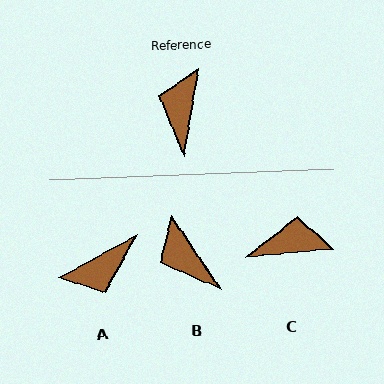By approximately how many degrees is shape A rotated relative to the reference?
Approximately 128 degrees counter-clockwise.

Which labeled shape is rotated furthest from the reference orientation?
A, about 128 degrees away.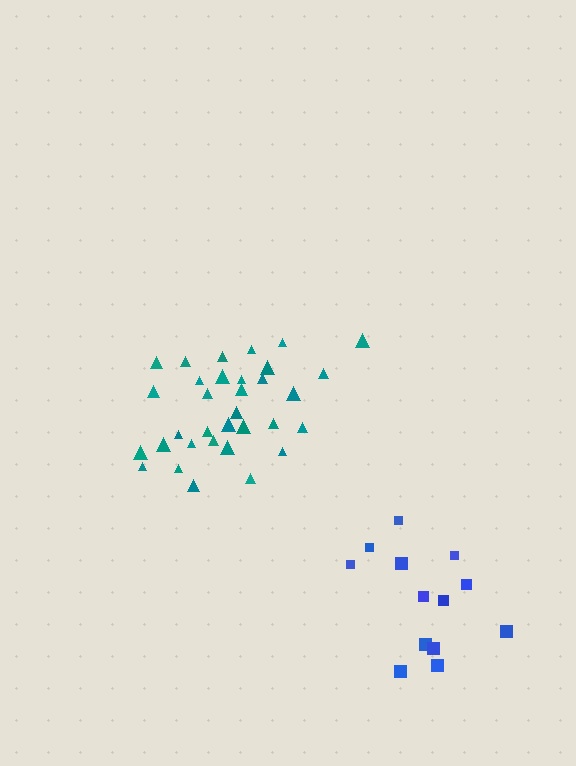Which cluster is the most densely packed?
Teal.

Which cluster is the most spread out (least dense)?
Blue.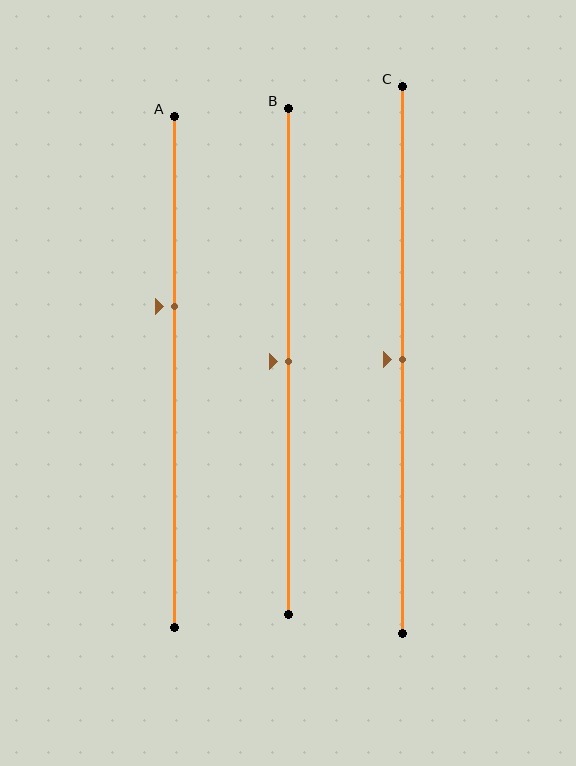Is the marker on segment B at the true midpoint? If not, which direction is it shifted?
Yes, the marker on segment B is at the true midpoint.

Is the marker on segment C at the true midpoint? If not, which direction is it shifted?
Yes, the marker on segment C is at the true midpoint.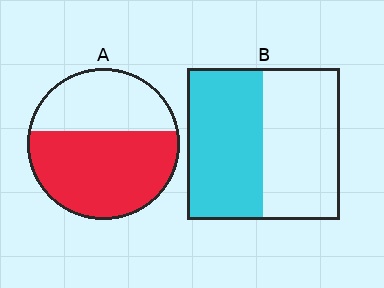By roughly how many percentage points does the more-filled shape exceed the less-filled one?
By roughly 10 percentage points (A over B).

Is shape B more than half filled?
Roughly half.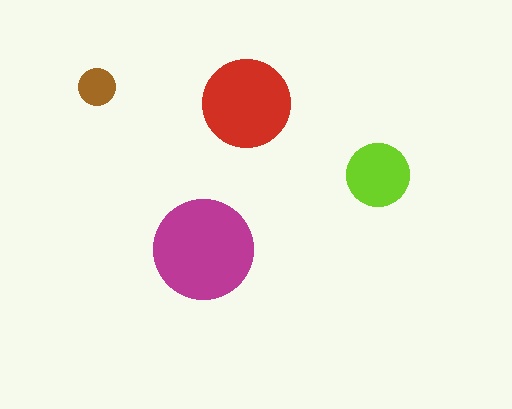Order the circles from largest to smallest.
the magenta one, the red one, the lime one, the brown one.